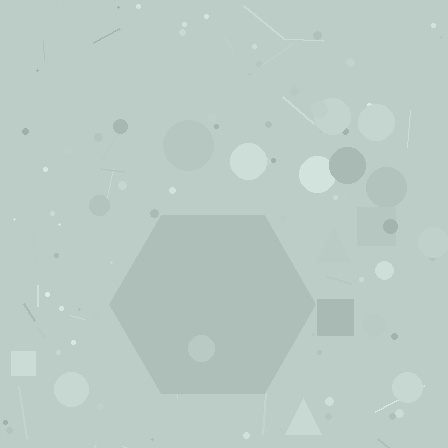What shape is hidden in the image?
A hexagon is hidden in the image.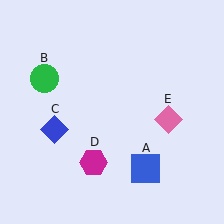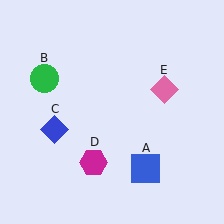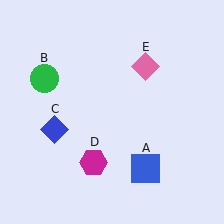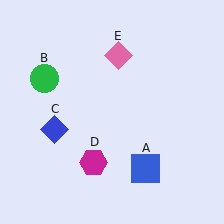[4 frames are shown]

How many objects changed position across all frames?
1 object changed position: pink diamond (object E).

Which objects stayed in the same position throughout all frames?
Blue square (object A) and green circle (object B) and blue diamond (object C) and magenta hexagon (object D) remained stationary.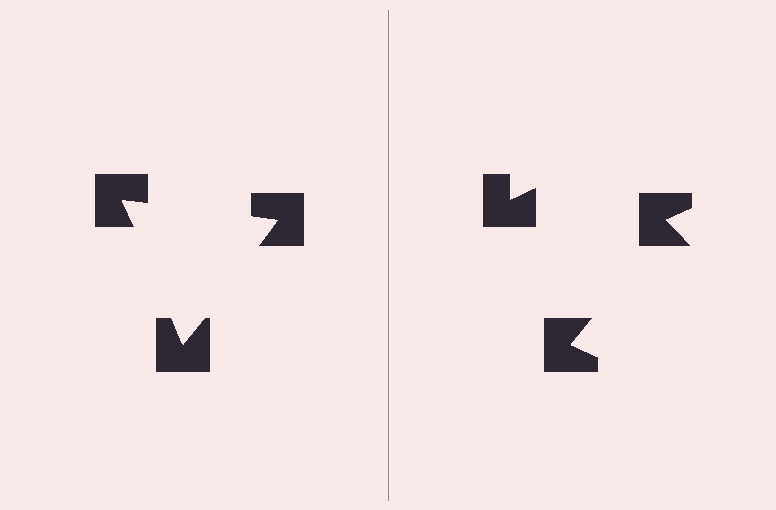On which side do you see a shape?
An illusory triangle appears on the left side. On the right side the wedge cuts are rotated, so no coherent shape forms.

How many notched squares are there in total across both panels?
6 — 3 on each side.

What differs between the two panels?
The notched squares are positioned identically on both sides; only the wedge orientations differ. On the left they align to a triangle; on the right they are misaligned.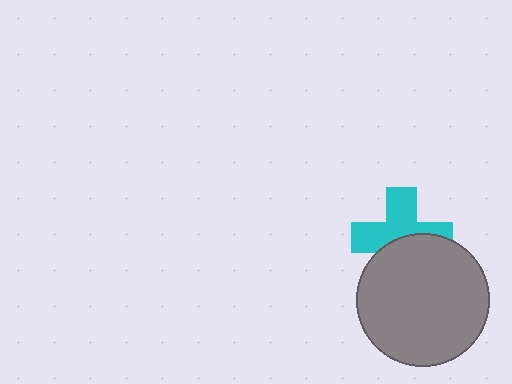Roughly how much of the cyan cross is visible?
About half of it is visible (roughly 57%).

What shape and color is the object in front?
The object in front is a gray circle.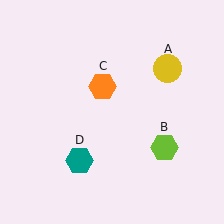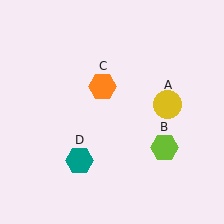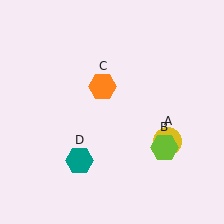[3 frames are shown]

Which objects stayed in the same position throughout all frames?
Lime hexagon (object B) and orange hexagon (object C) and teal hexagon (object D) remained stationary.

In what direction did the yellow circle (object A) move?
The yellow circle (object A) moved down.